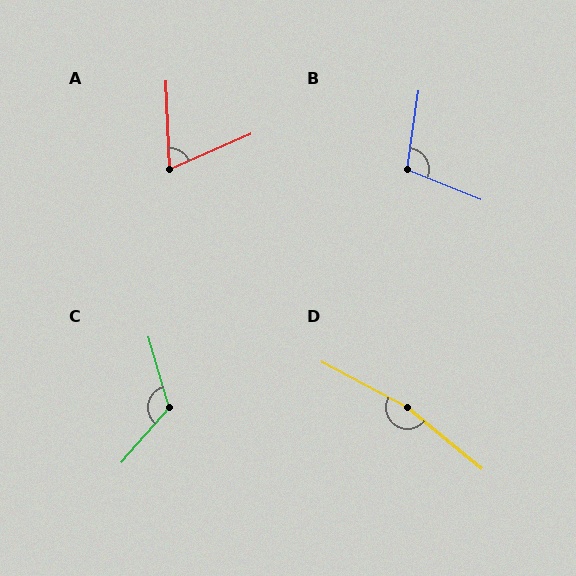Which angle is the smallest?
A, at approximately 69 degrees.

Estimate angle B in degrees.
Approximately 103 degrees.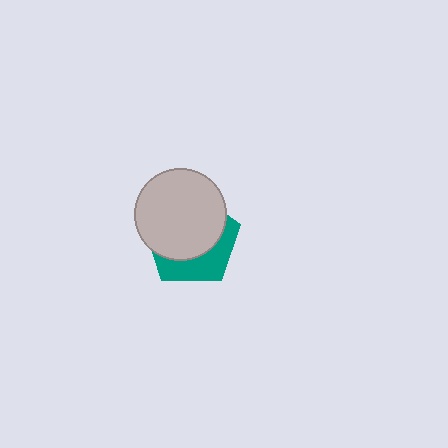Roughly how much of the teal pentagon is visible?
A small part of it is visible (roughly 36%).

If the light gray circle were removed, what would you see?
You would see the complete teal pentagon.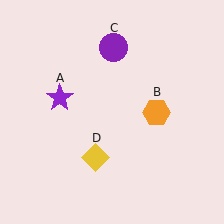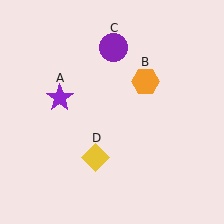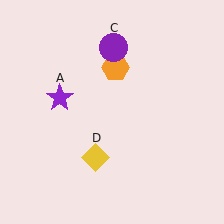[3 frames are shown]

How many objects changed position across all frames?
1 object changed position: orange hexagon (object B).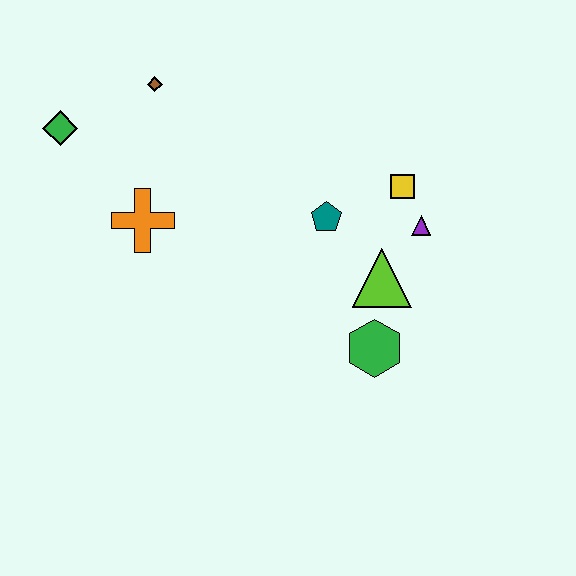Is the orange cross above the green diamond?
No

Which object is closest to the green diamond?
The brown diamond is closest to the green diamond.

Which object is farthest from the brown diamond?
The green hexagon is farthest from the brown diamond.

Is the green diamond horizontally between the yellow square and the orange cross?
No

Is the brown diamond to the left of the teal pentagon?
Yes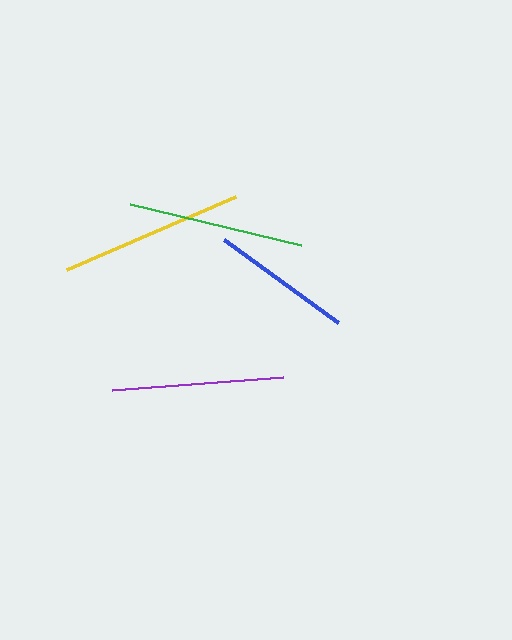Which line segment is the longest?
The yellow line is the longest at approximately 184 pixels.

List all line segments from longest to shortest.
From longest to shortest: yellow, green, purple, blue.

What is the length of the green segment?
The green segment is approximately 176 pixels long.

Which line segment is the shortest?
The blue line is the shortest at approximately 141 pixels.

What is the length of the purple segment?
The purple segment is approximately 172 pixels long.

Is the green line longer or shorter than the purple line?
The green line is longer than the purple line.